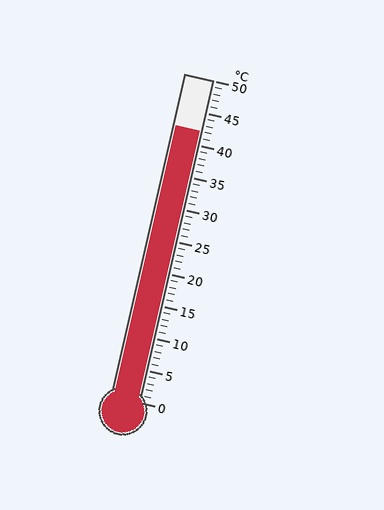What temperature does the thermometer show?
The thermometer shows approximately 42°C.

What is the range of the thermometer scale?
The thermometer scale ranges from 0°C to 50°C.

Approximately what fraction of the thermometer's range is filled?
The thermometer is filled to approximately 85% of its range.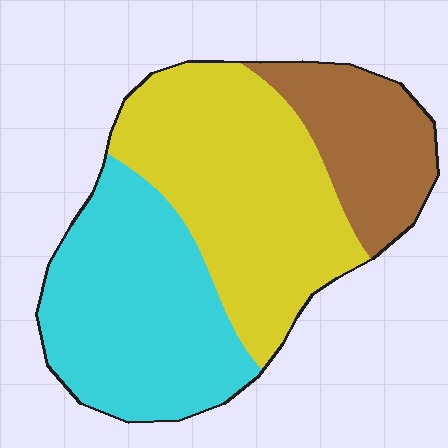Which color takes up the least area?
Brown, at roughly 20%.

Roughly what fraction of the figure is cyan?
Cyan takes up about three eighths (3/8) of the figure.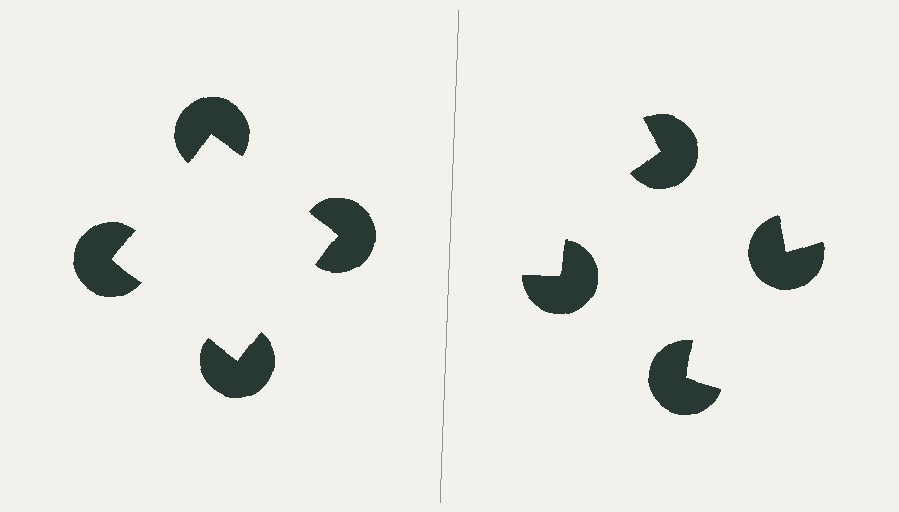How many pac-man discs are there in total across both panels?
8 — 4 on each side.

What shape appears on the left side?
An illusory square.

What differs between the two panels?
The pac-man discs are positioned identically on both sides; only the wedge orientations differ. On the left they align to a square; on the right they are misaligned.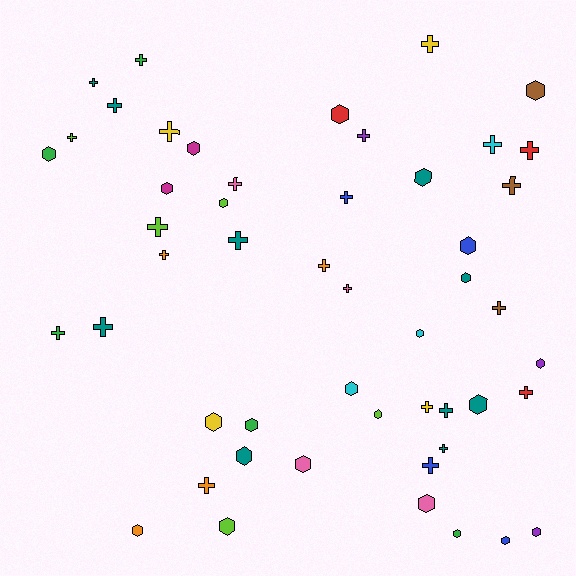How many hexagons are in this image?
There are 24 hexagons.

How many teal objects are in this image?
There are 10 teal objects.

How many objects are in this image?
There are 50 objects.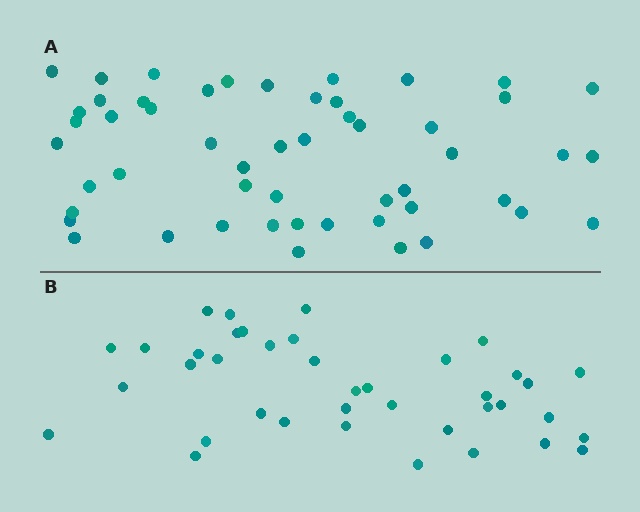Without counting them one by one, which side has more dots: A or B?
Region A (the top region) has more dots.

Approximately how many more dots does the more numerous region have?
Region A has approximately 15 more dots than region B.